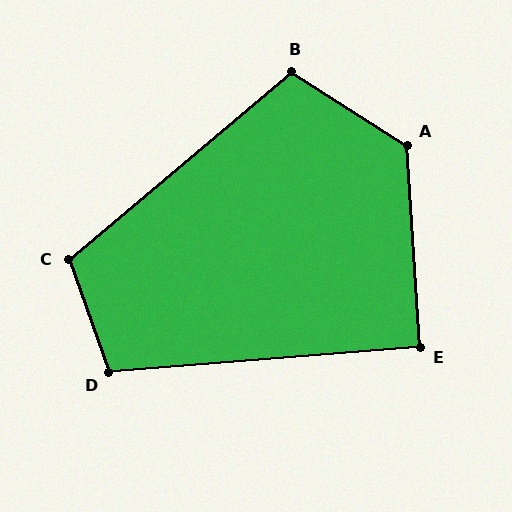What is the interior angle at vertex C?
Approximately 110 degrees (obtuse).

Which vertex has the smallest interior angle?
E, at approximately 91 degrees.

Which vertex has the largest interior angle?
A, at approximately 126 degrees.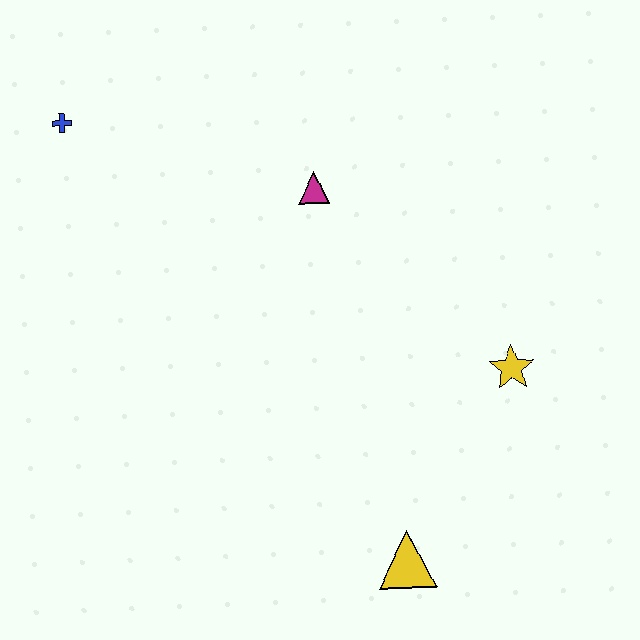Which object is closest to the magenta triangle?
The blue cross is closest to the magenta triangle.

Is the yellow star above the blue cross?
No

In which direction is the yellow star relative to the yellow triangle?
The yellow star is above the yellow triangle.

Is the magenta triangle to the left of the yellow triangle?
Yes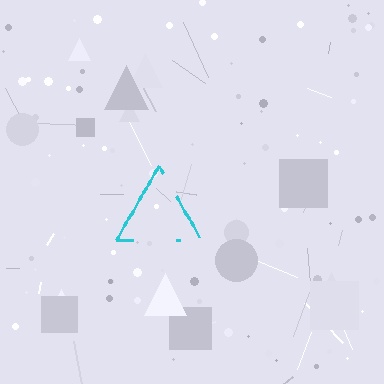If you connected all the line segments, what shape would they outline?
They would outline a triangle.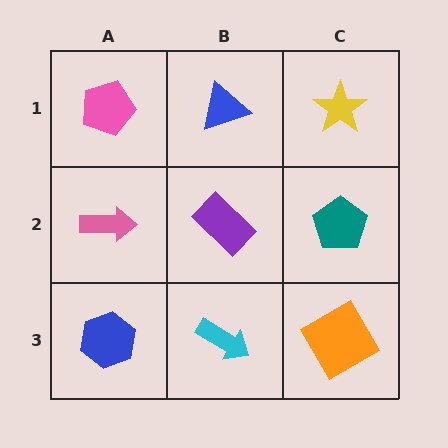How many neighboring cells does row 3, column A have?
2.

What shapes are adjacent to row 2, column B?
A blue triangle (row 1, column B), a cyan arrow (row 3, column B), a pink arrow (row 2, column A), a teal pentagon (row 2, column C).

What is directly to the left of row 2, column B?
A pink arrow.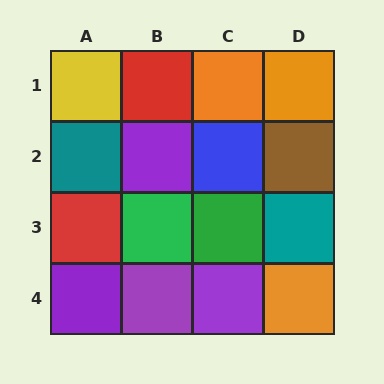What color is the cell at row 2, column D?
Brown.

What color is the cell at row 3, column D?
Teal.